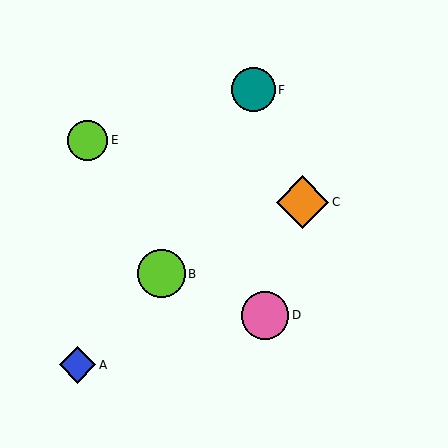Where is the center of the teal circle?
The center of the teal circle is at (253, 90).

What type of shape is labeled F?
Shape F is a teal circle.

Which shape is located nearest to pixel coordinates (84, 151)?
The lime circle (labeled E) at (88, 140) is nearest to that location.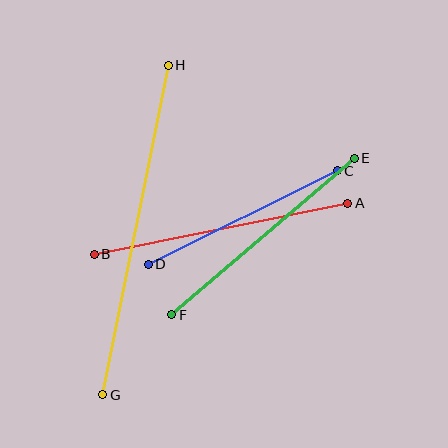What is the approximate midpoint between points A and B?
The midpoint is at approximately (221, 229) pixels.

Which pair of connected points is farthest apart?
Points G and H are farthest apart.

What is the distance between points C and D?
The distance is approximately 210 pixels.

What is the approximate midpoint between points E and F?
The midpoint is at approximately (263, 237) pixels.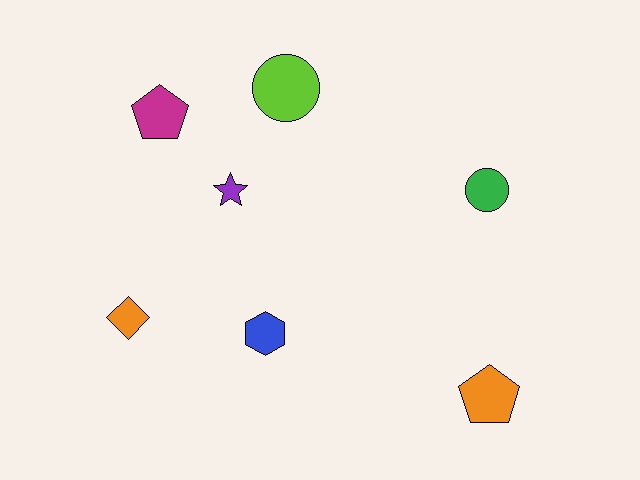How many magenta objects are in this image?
There is 1 magenta object.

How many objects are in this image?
There are 7 objects.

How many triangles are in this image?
There are no triangles.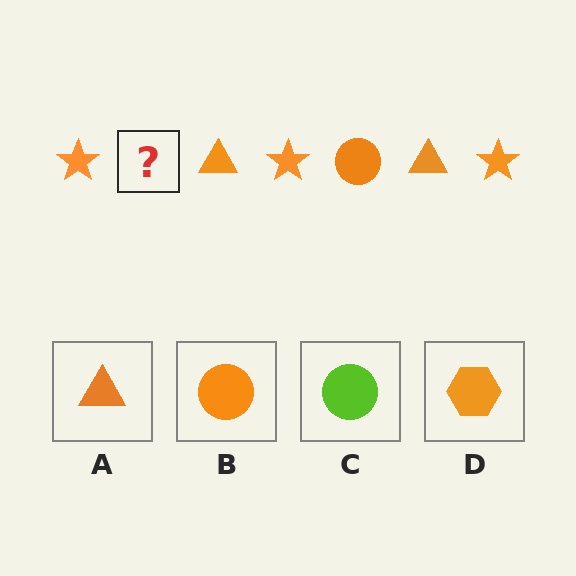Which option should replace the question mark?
Option B.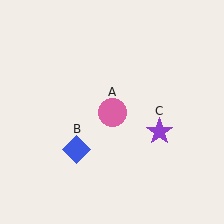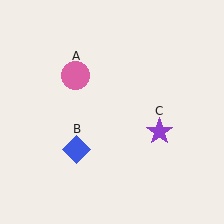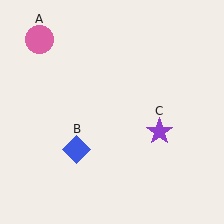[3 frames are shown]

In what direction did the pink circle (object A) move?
The pink circle (object A) moved up and to the left.